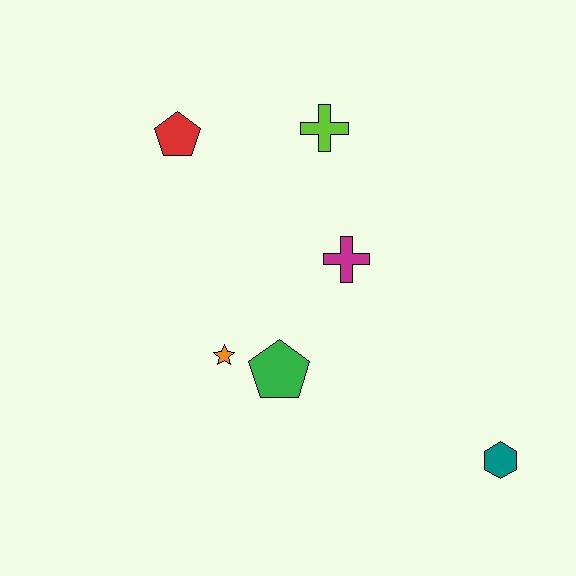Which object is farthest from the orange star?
The teal hexagon is farthest from the orange star.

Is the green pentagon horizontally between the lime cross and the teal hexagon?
No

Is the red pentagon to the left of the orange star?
Yes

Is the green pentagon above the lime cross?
No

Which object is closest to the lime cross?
The magenta cross is closest to the lime cross.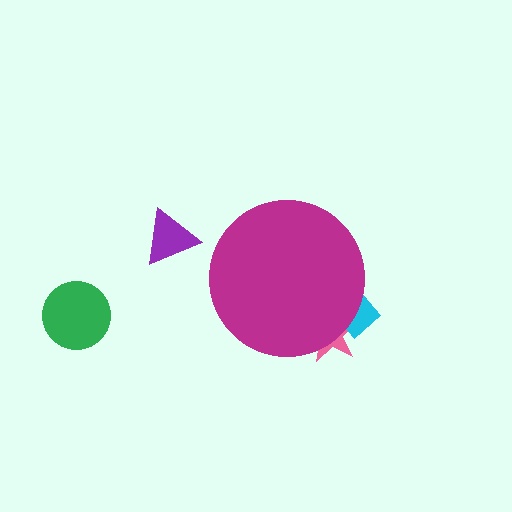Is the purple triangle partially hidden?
No, the purple triangle is fully visible.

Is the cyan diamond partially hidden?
Yes, the cyan diamond is partially hidden behind the magenta circle.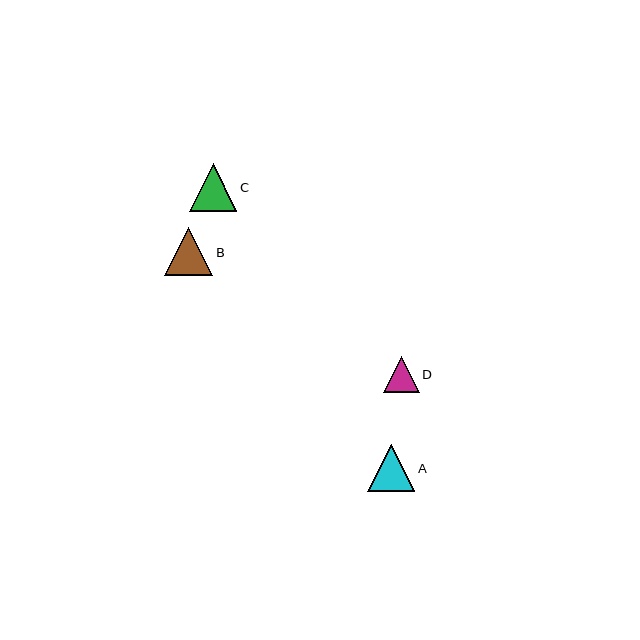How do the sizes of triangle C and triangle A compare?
Triangle C and triangle A are approximately the same size.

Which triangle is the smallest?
Triangle D is the smallest with a size of approximately 36 pixels.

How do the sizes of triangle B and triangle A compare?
Triangle B and triangle A are approximately the same size.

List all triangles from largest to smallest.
From largest to smallest: B, C, A, D.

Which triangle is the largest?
Triangle B is the largest with a size of approximately 48 pixels.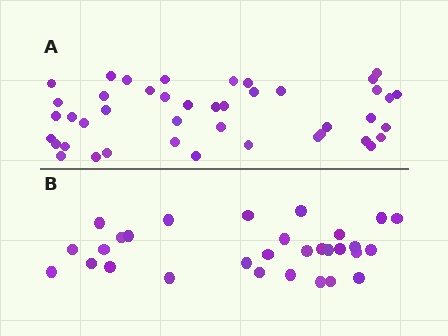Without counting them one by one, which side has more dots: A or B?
Region A (the top region) has more dots.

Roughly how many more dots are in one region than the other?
Region A has approximately 15 more dots than region B.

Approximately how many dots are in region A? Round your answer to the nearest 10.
About 40 dots. (The exact count is 43, which rounds to 40.)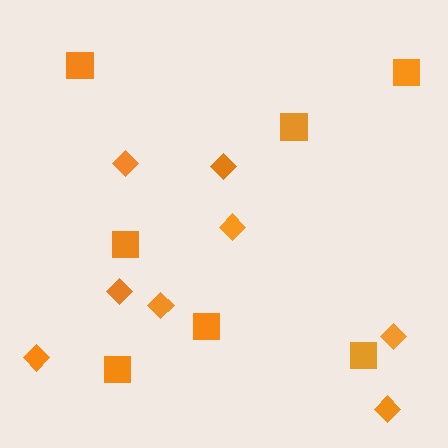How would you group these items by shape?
There are 2 groups: one group of diamonds (8) and one group of squares (7).